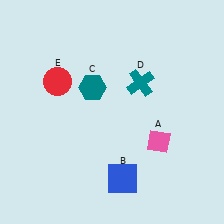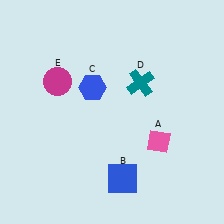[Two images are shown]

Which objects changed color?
C changed from teal to blue. E changed from red to magenta.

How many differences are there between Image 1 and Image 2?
There are 2 differences between the two images.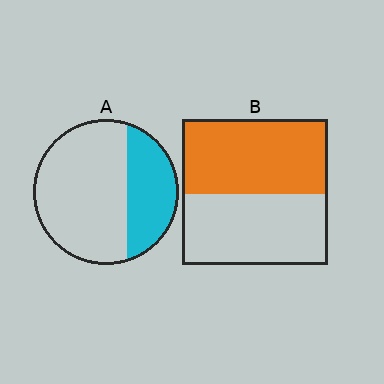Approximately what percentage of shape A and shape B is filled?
A is approximately 30% and B is approximately 50%.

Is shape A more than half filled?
No.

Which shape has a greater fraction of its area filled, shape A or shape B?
Shape B.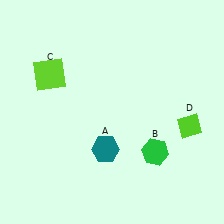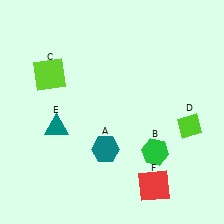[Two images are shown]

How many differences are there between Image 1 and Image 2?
There are 2 differences between the two images.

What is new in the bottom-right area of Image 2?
A red square (F) was added in the bottom-right area of Image 2.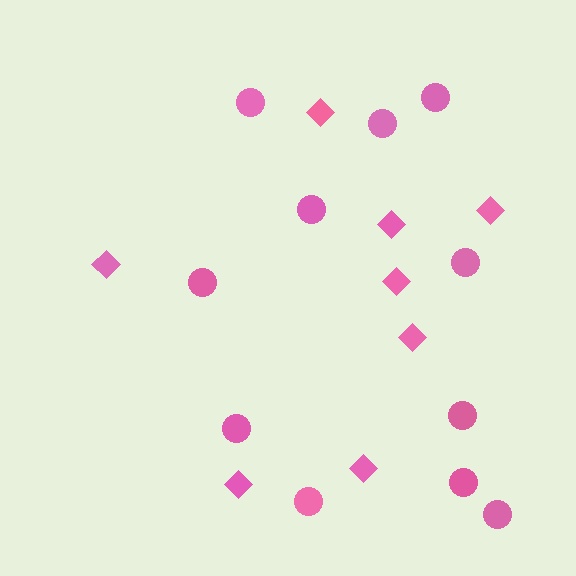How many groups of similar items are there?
There are 2 groups: one group of diamonds (8) and one group of circles (11).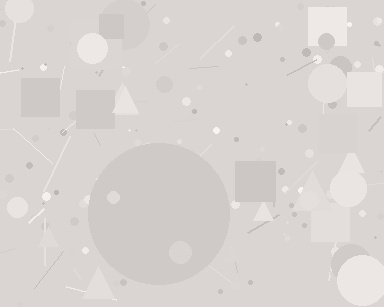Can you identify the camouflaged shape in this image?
The camouflaged shape is a circle.